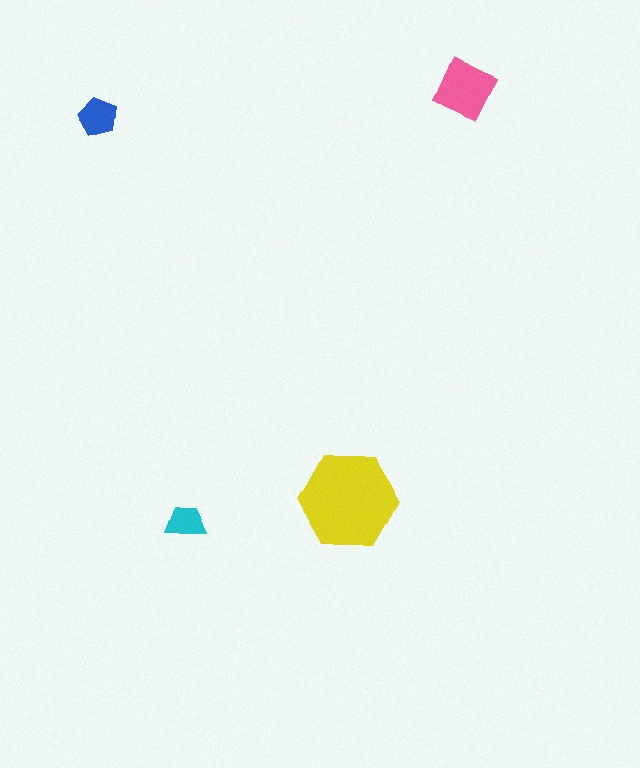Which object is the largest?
The yellow hexagon.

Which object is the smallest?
The cyan trapezoid.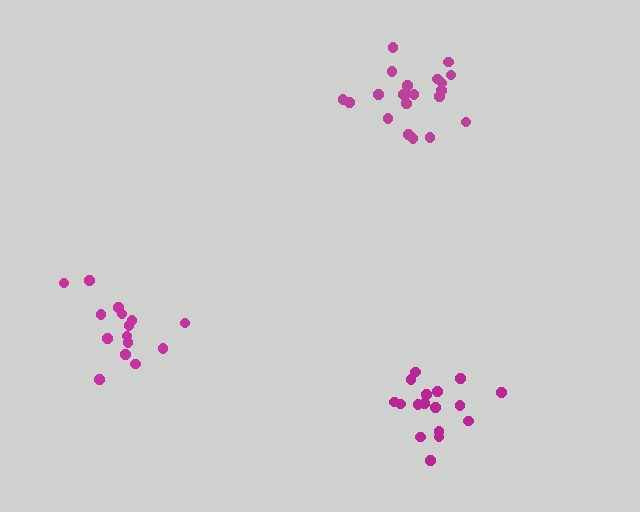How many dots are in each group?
Group 1: 17 dots, Group 2: 21 dots, Group 3: 15 dots (53 total).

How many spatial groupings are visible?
There are 3 spatial groupings.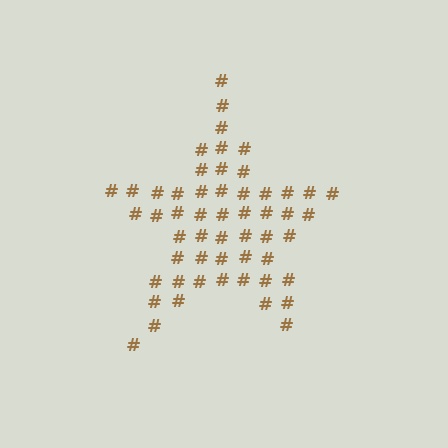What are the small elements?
The small elements are hash symbols.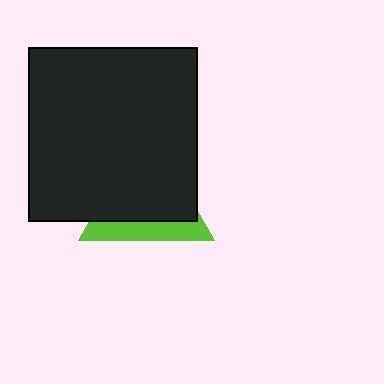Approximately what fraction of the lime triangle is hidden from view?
Roughly 69% of the lime triangle is hidden behind the black rectangle.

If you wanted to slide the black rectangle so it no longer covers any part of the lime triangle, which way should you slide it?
Slide it up — that is the most direct way to separate the two shapes.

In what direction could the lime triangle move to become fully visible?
The lime triangle could move down. That would shift it out from behind the black rectangle entirely.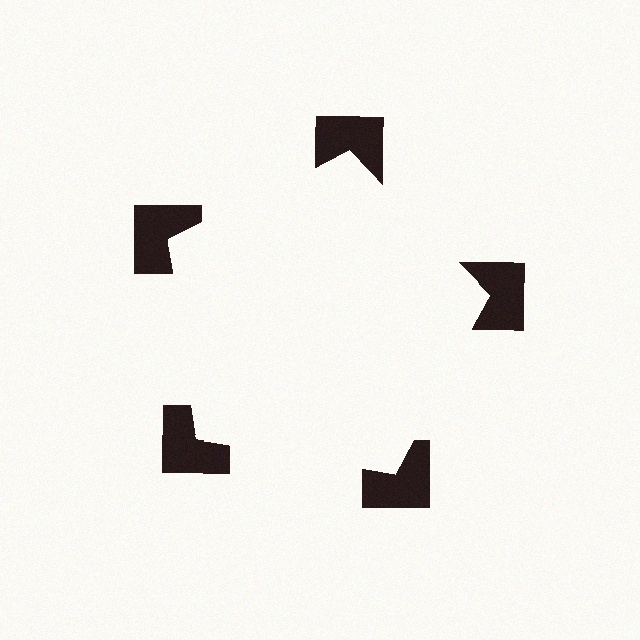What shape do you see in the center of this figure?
An illusory pentagon — its edges are inferred from the aligned wedge cuts in the notched squares, not physically drawn.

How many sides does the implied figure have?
5 sides.